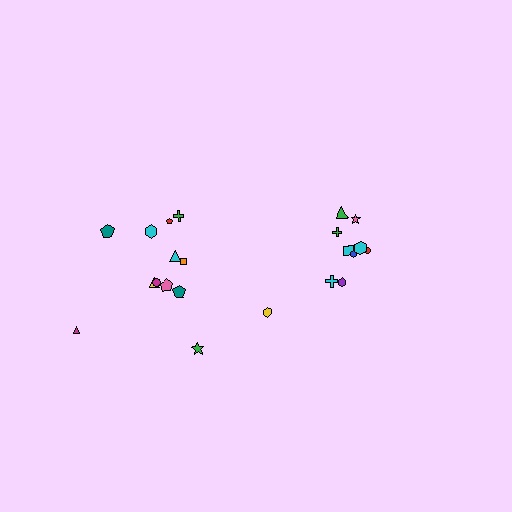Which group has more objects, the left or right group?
The left group.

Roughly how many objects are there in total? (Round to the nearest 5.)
Roughly 20 objects in total.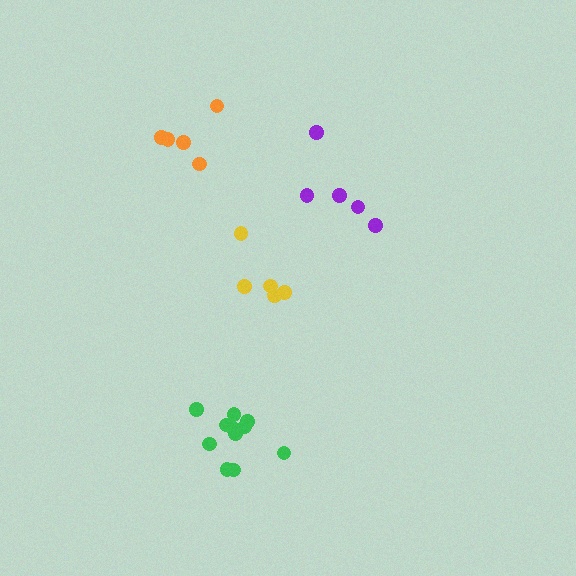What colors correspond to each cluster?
The clusters are colored: yellow, green, purple, orange.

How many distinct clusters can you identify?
There are 4 distinct clusters.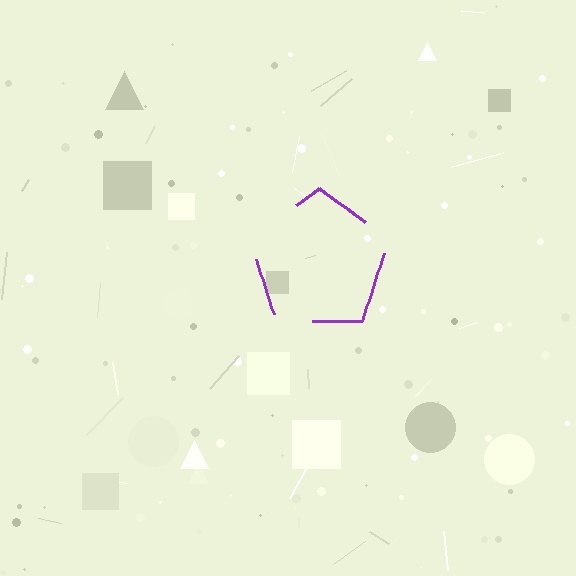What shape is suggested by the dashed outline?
The dashed outline suggests a pentagon.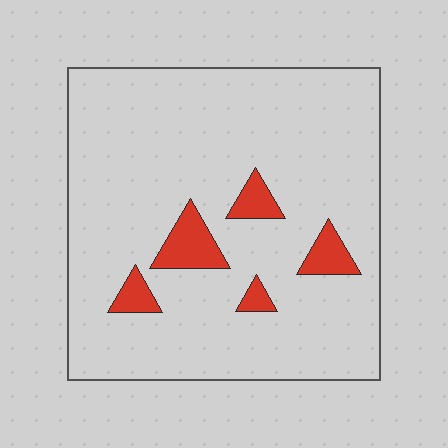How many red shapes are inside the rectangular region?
5.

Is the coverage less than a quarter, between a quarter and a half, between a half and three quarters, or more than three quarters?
Less than a quarter.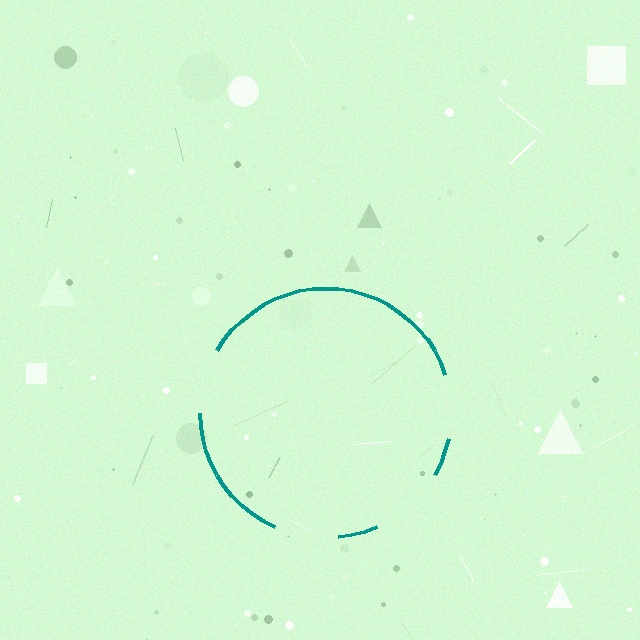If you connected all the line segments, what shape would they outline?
They would outline a circle.